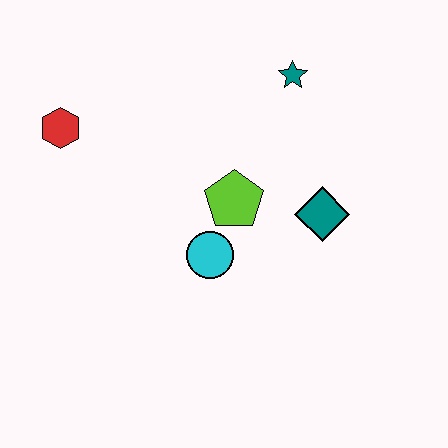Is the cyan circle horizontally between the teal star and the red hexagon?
Yes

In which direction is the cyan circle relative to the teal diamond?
The cyan circle is to the left of the teal diamond.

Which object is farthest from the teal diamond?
The red hexagon is farthest from the teal diamond.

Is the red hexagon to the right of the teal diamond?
No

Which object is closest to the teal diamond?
The lime pentagon is closest to the teal diamond.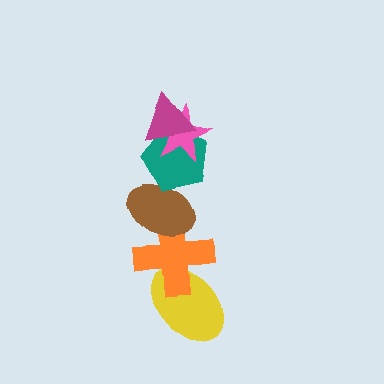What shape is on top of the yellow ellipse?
The orange cross is on top of the yellow ellipse.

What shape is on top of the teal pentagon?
The pink star is on top of the teal pentagon.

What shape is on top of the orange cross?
The brown ellipse is on top of the orange cross.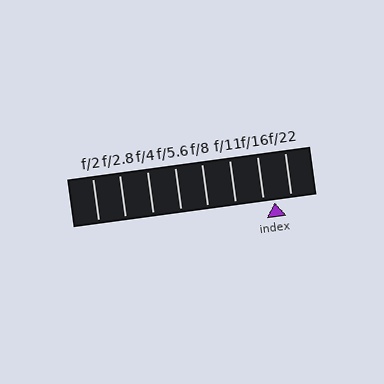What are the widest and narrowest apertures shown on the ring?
The widest aperture shown is f/2 and the narrowest is f/22.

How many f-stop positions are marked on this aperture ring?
There are 8 f-stop positions marked.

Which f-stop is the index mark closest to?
The index mark is closest to f/16.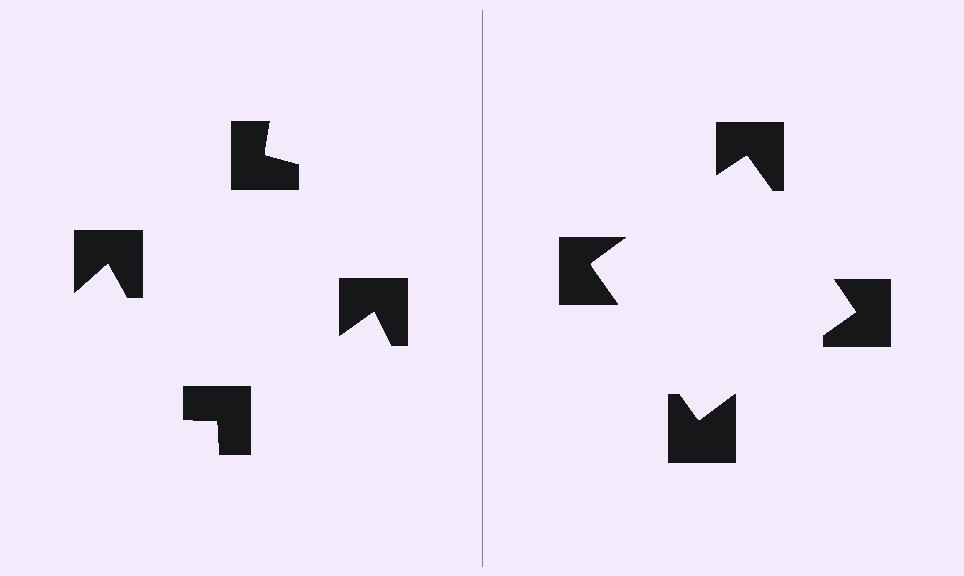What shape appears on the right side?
An illusory square.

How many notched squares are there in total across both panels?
8 — 4 on each side.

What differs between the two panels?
The notched squares are positioned identically on both sides; only the wedge orientations differ. On the right they align to a square; on the left they are misaligned.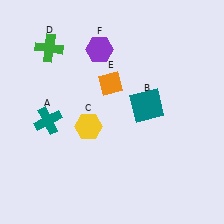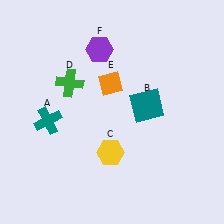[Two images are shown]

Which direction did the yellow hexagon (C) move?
The yellow hexagon (C) moved down.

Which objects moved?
The objects that moved are: the yellow hexagon (C), the green cross (D).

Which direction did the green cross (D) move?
The green cross (D) moved down.